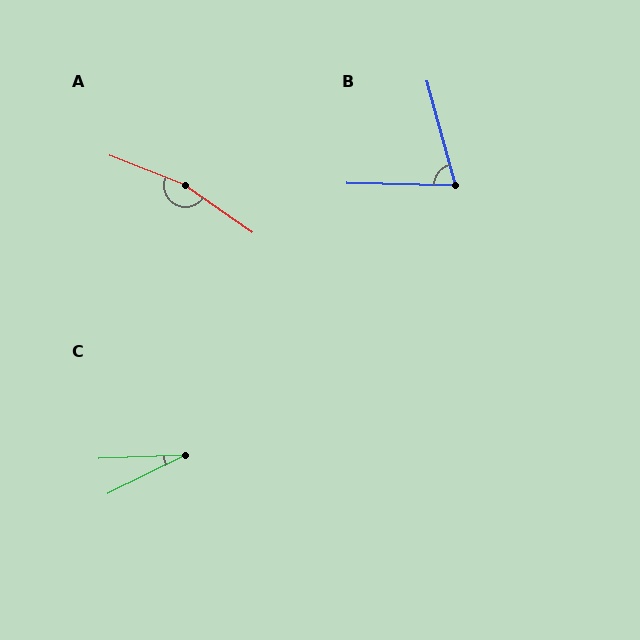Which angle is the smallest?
C, at approximately 24 degrees.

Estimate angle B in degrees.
Approximately 73 degrees.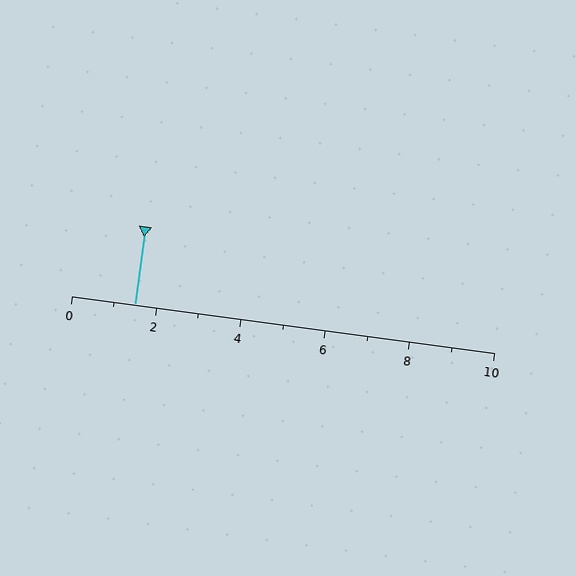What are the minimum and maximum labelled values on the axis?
The axis runs from 0 to 10.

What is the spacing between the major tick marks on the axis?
The major ticks are spaced 2 apart.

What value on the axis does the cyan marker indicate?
The marker indicates approximately 1.5.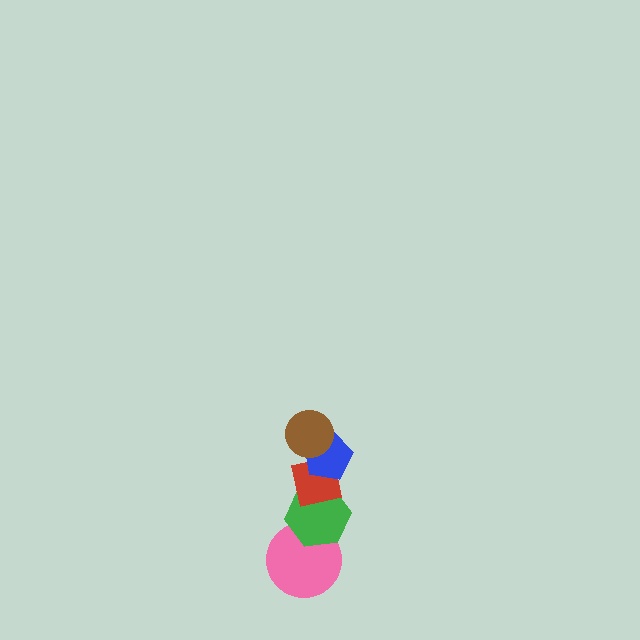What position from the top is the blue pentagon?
The blue pentagon is 2nd from the top.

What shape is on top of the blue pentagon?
The brown circle is on top of the blue pentagon.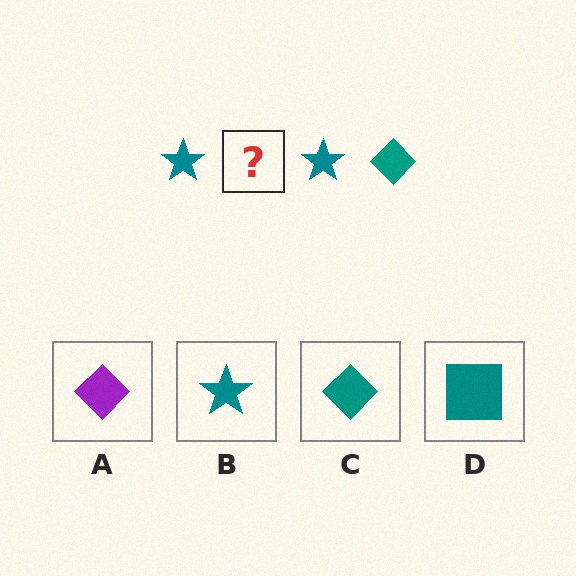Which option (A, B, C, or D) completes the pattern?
C.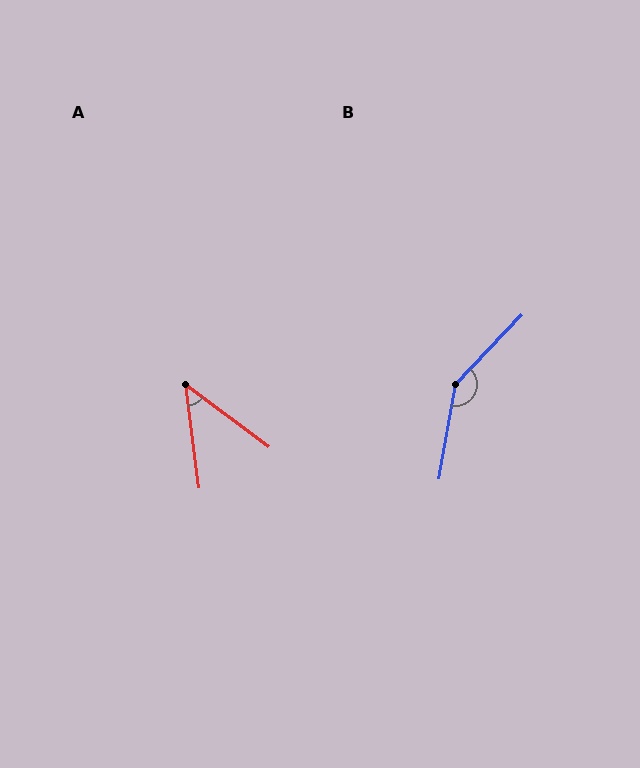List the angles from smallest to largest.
A (46°), B (146°).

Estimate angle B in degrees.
Approximately 146 degrees.